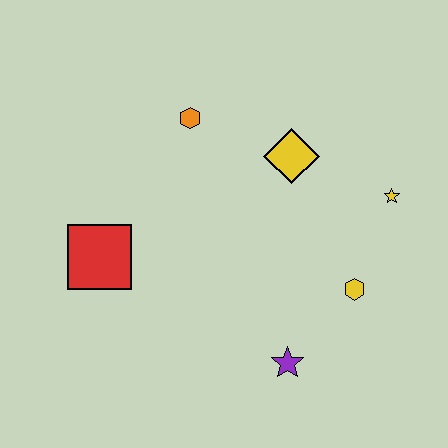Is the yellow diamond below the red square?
No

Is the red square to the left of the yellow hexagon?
Yes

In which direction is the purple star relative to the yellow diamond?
The purple star is below the yellow diamond.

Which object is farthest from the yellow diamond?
The red square is farthest from the yellow diamond.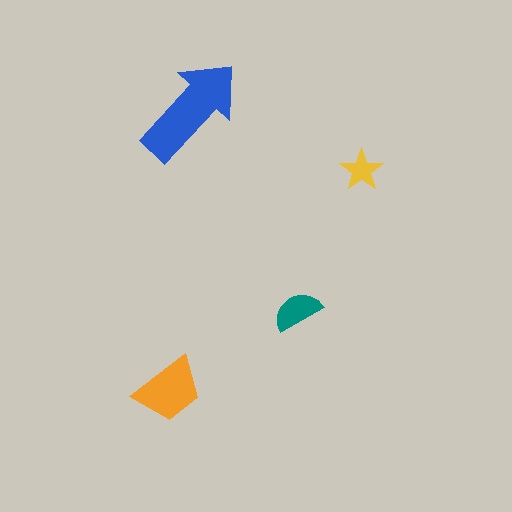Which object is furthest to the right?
The yellow star is rightmost.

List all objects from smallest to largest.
The yellow star, the teal semicircle, the orange trapezoid, the blue arrow.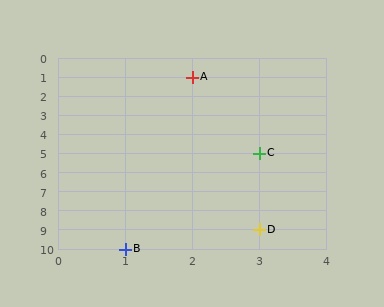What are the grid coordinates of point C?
Point C is at grid coordinates (3, 5).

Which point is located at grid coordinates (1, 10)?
Point B is at (1, 10).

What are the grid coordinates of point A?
Point A is at grid coordinates (2, 1).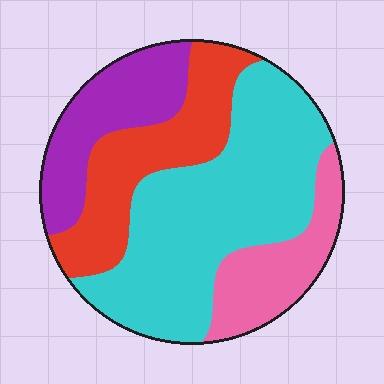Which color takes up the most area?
Cyan, at roughly 45%.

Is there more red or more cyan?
Cyan.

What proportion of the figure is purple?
Purple takes up about one sixth (1/6) of the figure.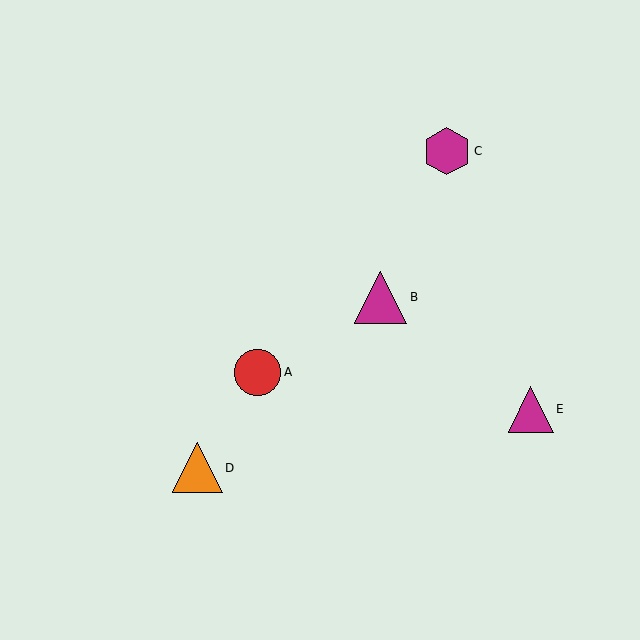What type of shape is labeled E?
Shape E is a magenta triangle.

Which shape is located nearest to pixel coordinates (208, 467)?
The orange triangle (labeled D) at (197, 468) is nearest to that location.